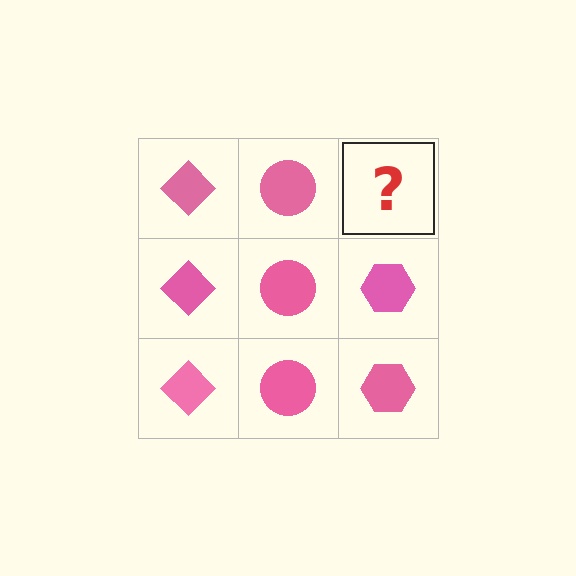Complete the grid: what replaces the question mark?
The question mark should be replaced with a pink hexagon.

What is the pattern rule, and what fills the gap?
The rule is that each column has a consistent shape. The gap should be filled with a pink hexagon.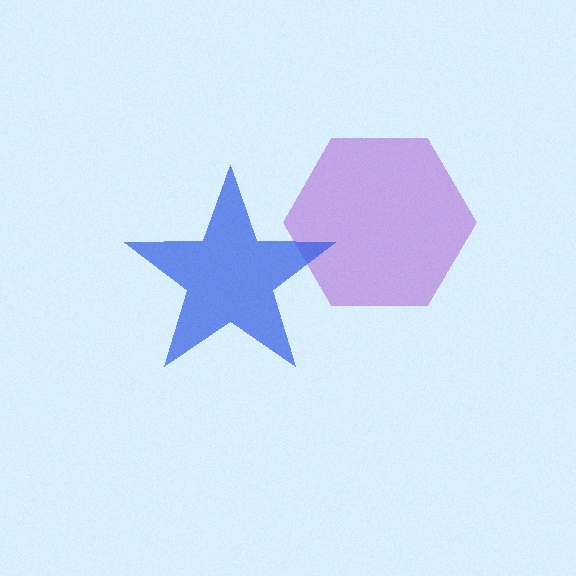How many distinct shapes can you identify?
There are 2 distinct shapes: a purple hexagon, a blue star.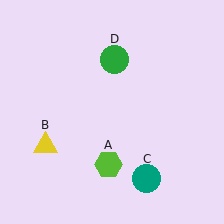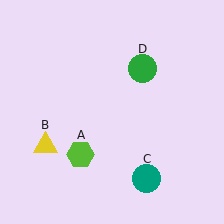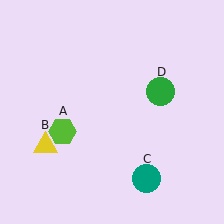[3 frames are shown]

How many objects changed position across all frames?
2 objects changed position: lime hexagon (object A), green circle (object D).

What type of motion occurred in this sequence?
The lime hexagon (object A), green circle (object D) rotated clockwise around the center of the scene.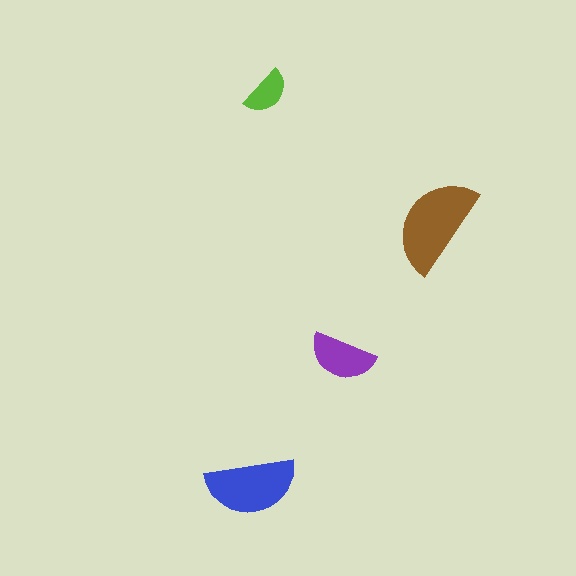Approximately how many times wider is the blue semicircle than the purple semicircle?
About 1.5 times wider.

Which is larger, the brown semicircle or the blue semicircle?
The brown one.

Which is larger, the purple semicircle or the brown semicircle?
The brown one.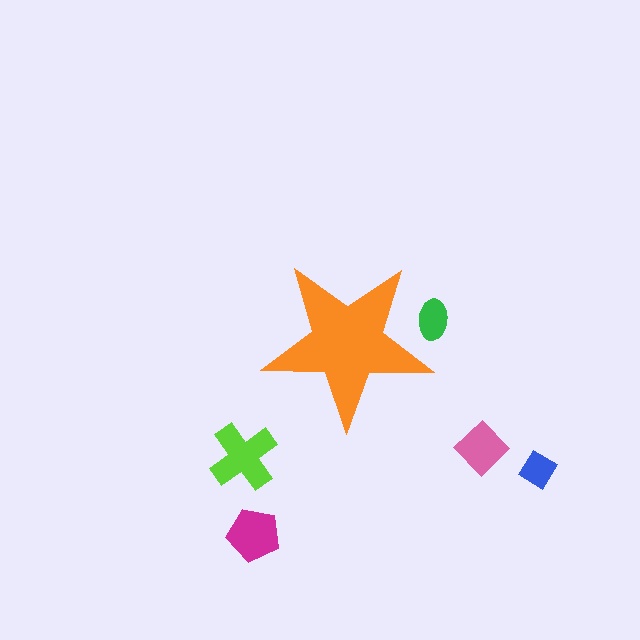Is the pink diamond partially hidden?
No, the pink diamond is fully visible.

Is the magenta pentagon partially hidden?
No, the magenta pentagon is fully visible.